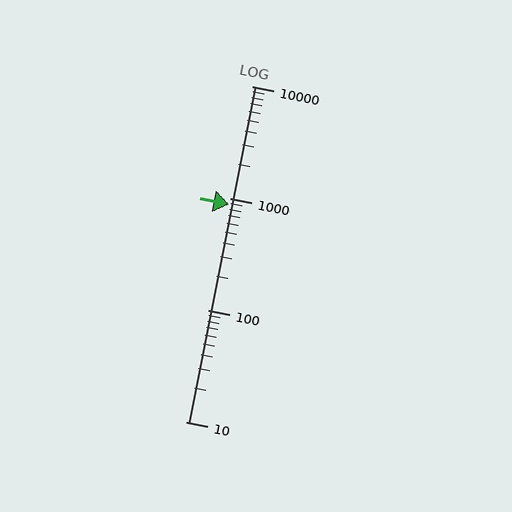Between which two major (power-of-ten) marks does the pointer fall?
The pointer is between 100 and 1000.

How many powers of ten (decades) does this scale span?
The scale spans 3 decades, from 10 to 10000.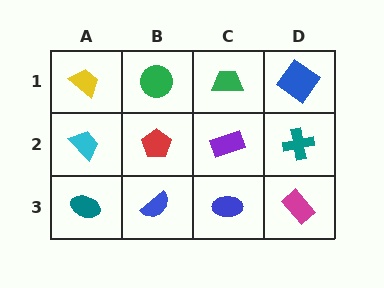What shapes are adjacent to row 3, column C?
A purple rectangle (row 2, column C), a blue semicircle (row 3, column B), a magenta rectangle (row 3, column D).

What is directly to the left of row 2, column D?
A purple rectangle.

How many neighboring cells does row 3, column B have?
3.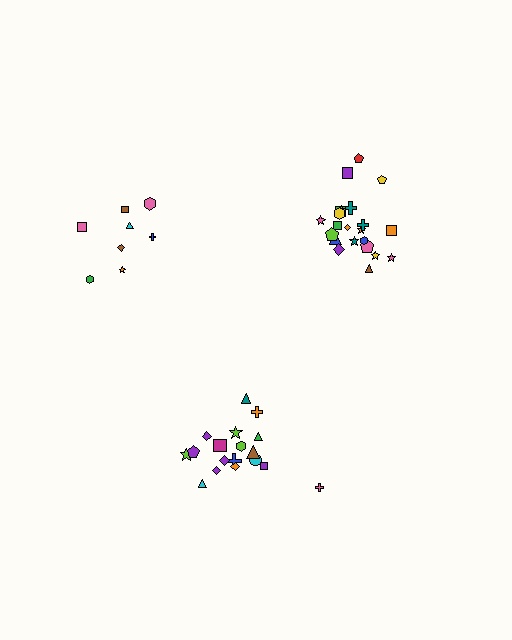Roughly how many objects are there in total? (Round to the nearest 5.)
Roughly 50 objects in total.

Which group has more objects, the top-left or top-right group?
The top-right group.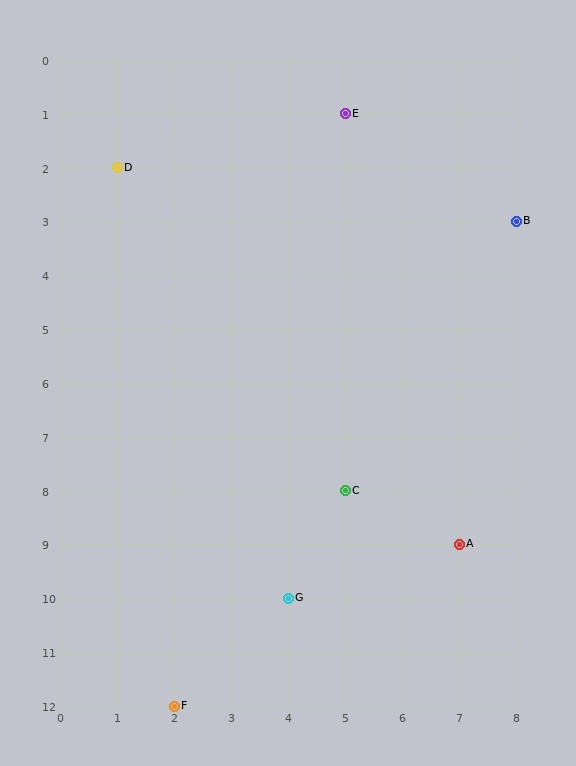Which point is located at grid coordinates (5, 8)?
Point C is at (5, 8).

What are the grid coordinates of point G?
Point G is at grid coordinates (4, 10).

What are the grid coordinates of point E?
Point E is at grid coordinates (5, 1).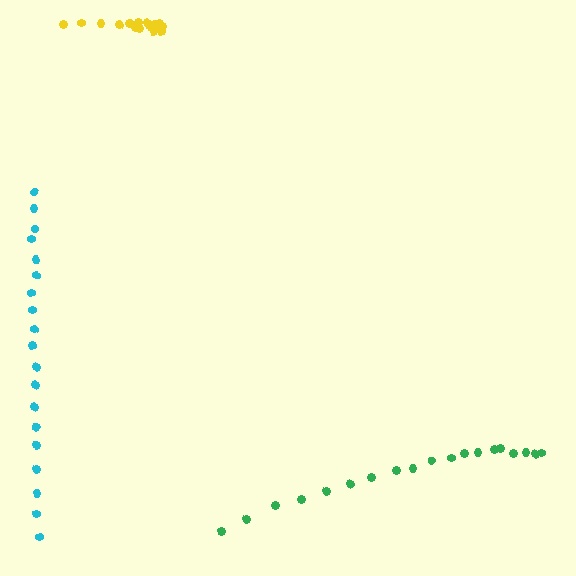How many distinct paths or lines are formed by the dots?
There are 3 distinct paths.